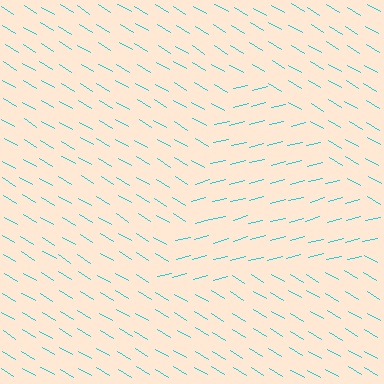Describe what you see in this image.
The image is filled with small cyan line segments. A triangle region in the image has lines oriented differently from the surrounding lines, creating a visible texture boundary.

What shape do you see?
I see a triangle.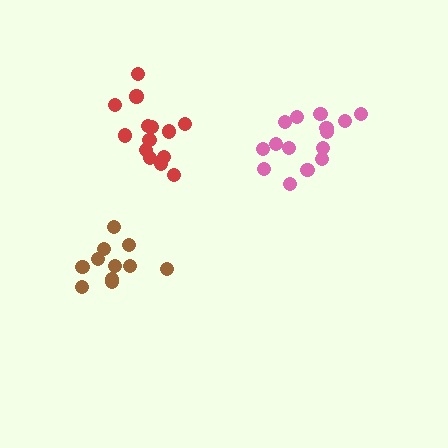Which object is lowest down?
The brown cluster is bottommost.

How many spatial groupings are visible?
There are 3 spatial groupings.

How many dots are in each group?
Group 1: 11 dots, Group 2: 15 dots, Group 3: 14 dots (40 total).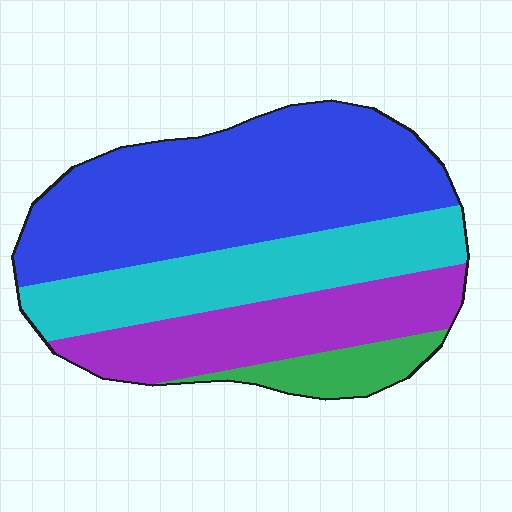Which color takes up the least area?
Green, at roughly 10%.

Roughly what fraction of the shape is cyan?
Cyan takes up about one quarter (1/4) of the shape.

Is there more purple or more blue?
Blue.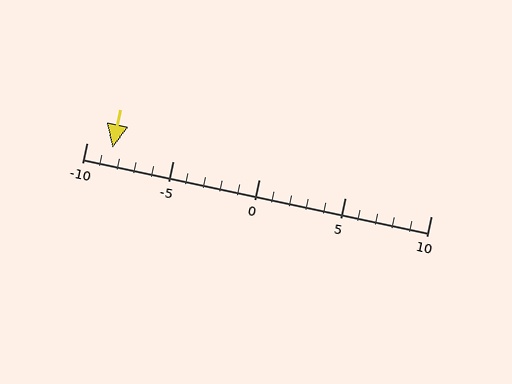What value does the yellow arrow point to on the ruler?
The yellow arrow points to approximately -8.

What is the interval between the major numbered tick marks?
The major tick marks are spaced 5 units apart.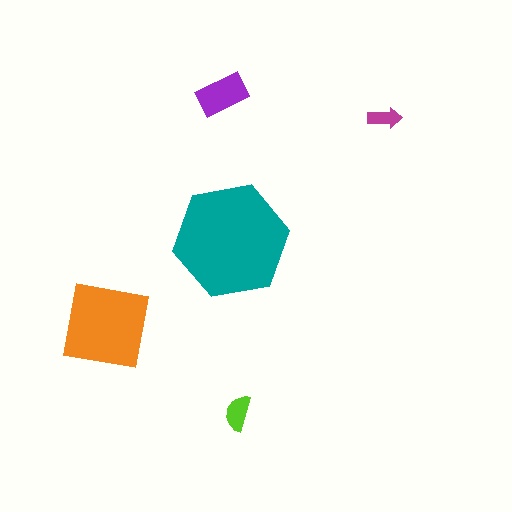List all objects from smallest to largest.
The magenta arrow, the lime semicircle, the purple rectangle, the orange square, the teal hexagon.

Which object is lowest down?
The lime semicircle is bottommost.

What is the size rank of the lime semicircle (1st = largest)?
4th.